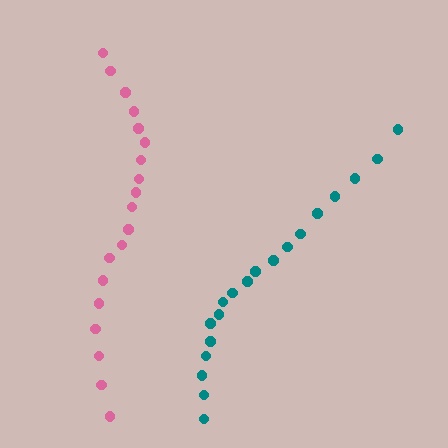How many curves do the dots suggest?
There are 2 distinct paths.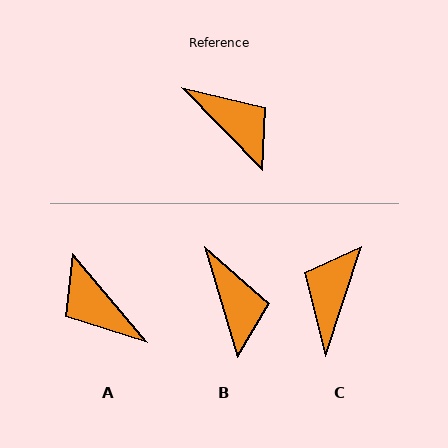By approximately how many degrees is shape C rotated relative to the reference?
Approximately 118 degrees counter-clockwise.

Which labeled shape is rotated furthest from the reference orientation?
A, about 176 degrees away.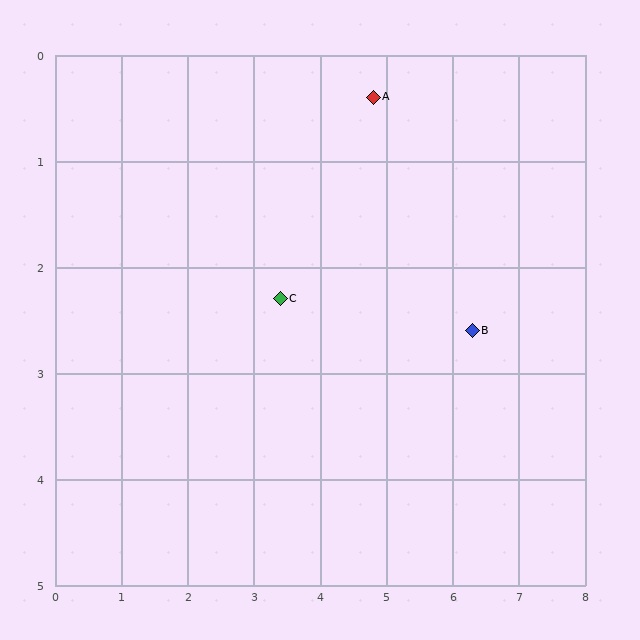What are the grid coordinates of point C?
Point C is at approximately (3.4, 2.3).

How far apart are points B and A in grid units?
Points B and A are about 2.7 grid units apart.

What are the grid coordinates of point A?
Point A is at approximately (4.8, 0.4).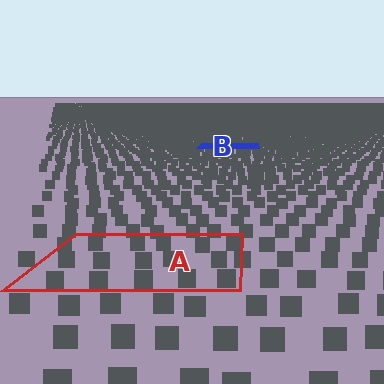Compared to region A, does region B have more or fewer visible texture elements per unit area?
Region B has more texture elements per unit area — they are packed more densely because it is farther away.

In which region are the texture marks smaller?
The texture marks are smaller in region B, because it is farther away.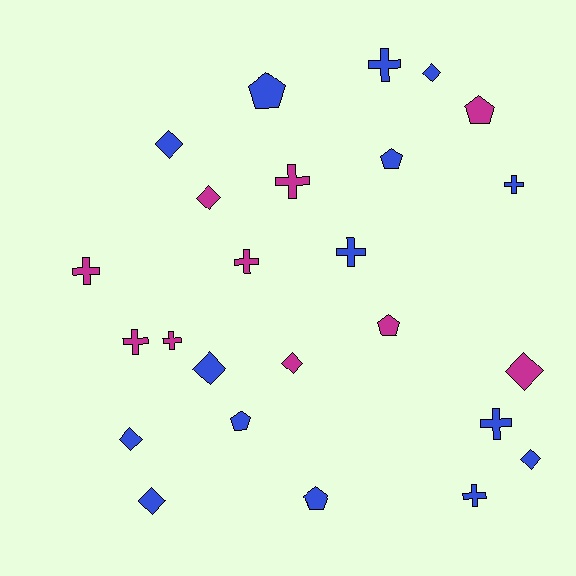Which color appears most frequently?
Blue, with 15 objects.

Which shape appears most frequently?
Cross, with 10 objects.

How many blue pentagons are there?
There are 4 blue pentagons.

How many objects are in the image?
There are 25 objects.